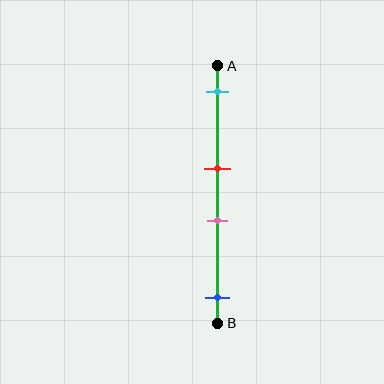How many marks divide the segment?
There are 4 marks dividing the segment.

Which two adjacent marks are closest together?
The red and pink marks are the closest adjacent pair.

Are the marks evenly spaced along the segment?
No, the marks are not evenly spaced.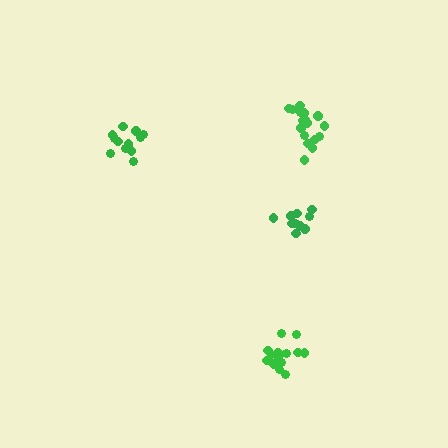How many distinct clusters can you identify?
There are 4 distinct clusters.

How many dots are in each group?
Group 1: 12 dots, Group 2: 18 dots, Group 3: 14 dots, Group 4: 12 dots (56 total).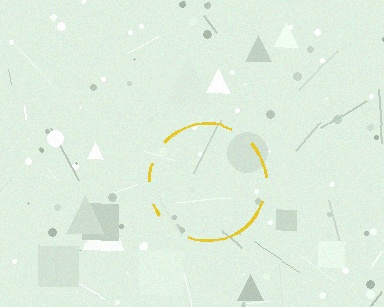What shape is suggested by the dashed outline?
The dashed outline suggests a circle.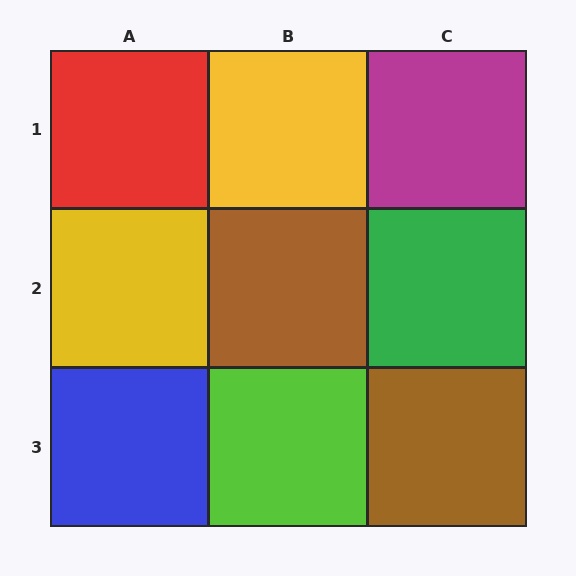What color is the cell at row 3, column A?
Blue.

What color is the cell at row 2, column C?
Green.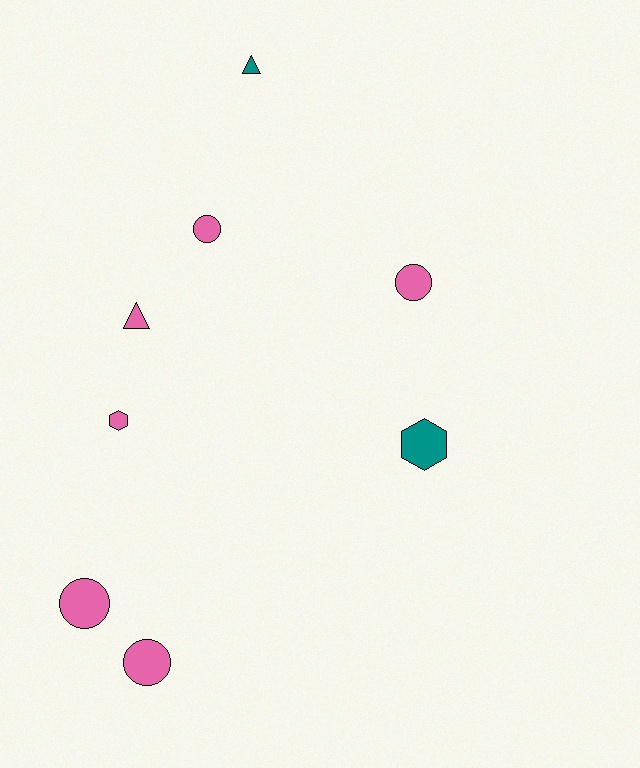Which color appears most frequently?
Pink, with 6 objects.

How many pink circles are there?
There are 4 pink circles.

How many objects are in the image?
There are 8 objects.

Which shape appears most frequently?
Circle, with 4 objects.